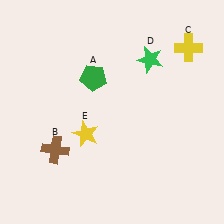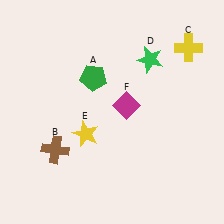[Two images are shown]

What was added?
A magenta diamond (F) was added in Image 2.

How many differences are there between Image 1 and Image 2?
There is 1 difference between the two images.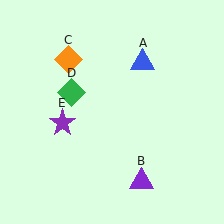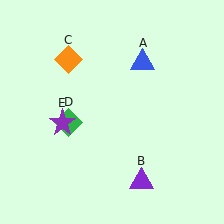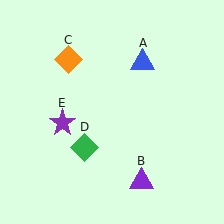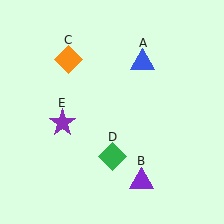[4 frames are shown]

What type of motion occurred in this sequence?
The green diamond (object D) rotated counterclockwise around the center of the scene.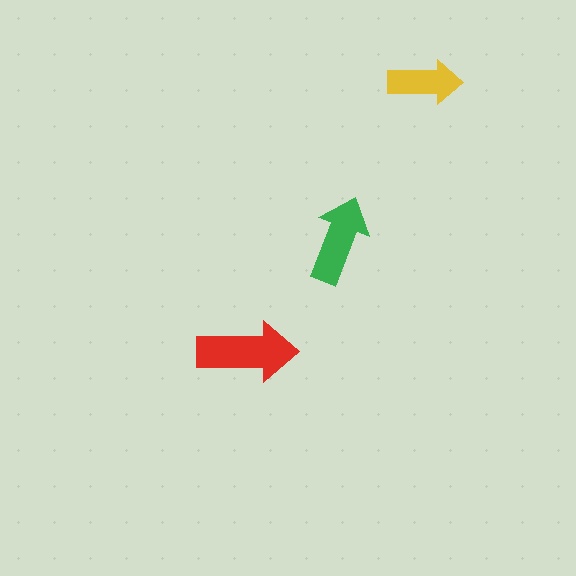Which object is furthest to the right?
The yellow arrow is rightmost.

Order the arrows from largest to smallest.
the red one, the green one, the yellow one.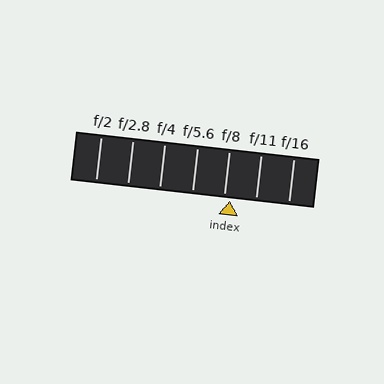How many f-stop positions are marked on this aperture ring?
There are 7 f-stop positions marked.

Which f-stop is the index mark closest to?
The index mark is closest to f/8.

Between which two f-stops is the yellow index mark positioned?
The index mark is between f/8 and f/11.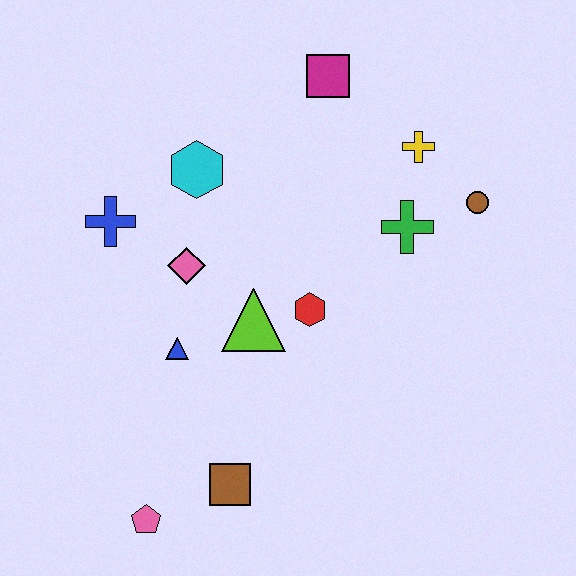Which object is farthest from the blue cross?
The brown circle is farthest from the blue cross.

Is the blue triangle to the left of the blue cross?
No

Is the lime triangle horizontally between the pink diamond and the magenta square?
Yes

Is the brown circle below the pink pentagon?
No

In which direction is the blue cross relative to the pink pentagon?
The blue cross is above the pink pentagon.